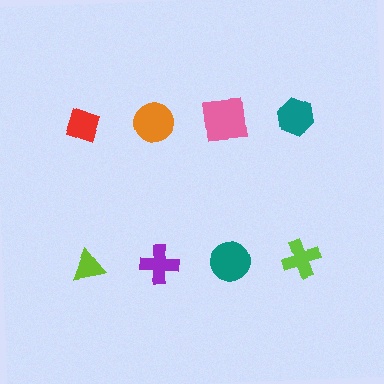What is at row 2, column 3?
A teal circle.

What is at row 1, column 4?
A teal hexagon.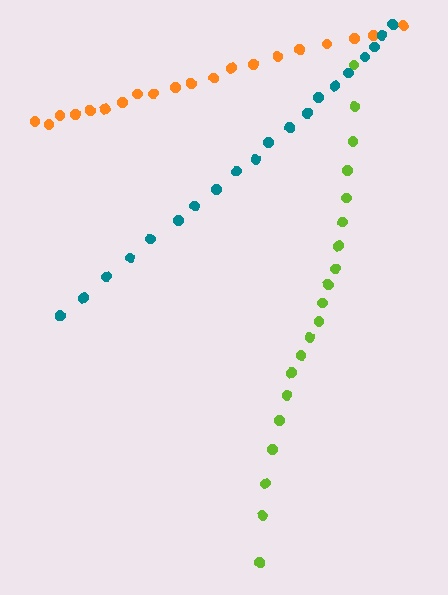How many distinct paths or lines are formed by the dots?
There are 3 distinct paths.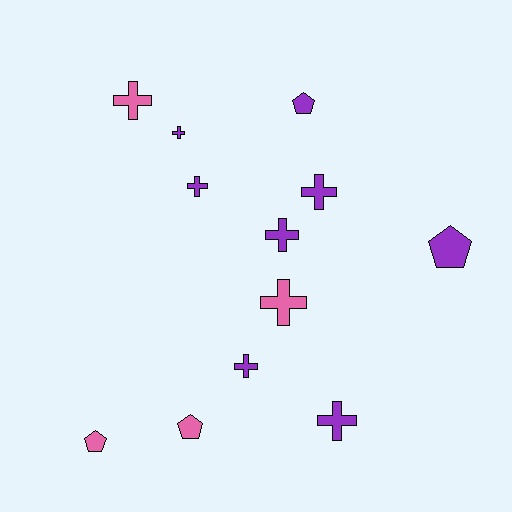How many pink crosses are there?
There are 2 pink crosses.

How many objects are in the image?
There are 12 objects.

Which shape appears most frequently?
Cross, with 8 objects.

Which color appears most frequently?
Purple, with 8 objects.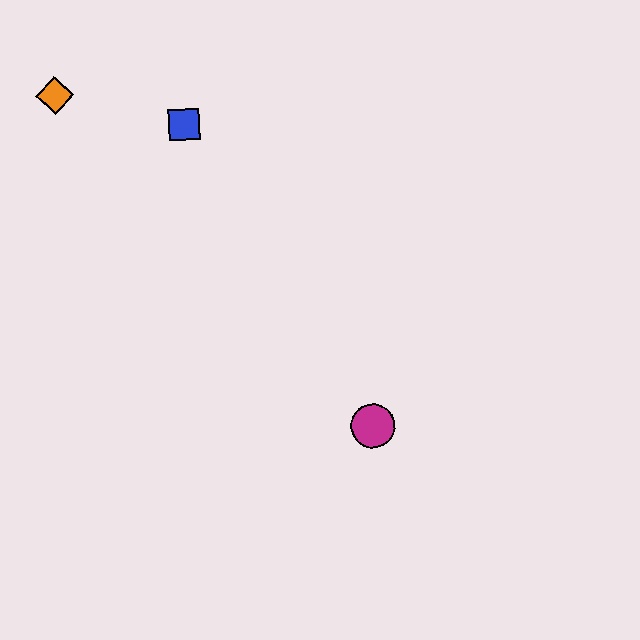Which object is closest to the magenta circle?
The blue square is closest to the magenta circle.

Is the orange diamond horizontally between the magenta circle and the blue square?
No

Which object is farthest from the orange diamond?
The magenta circle is farthest from the orange diamond.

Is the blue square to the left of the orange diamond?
No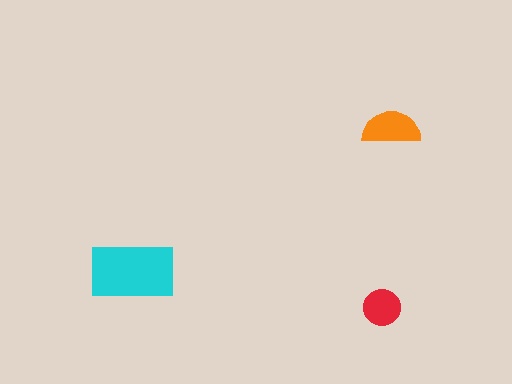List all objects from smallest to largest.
The red circle, the orange semicircle, the cyan rectangle.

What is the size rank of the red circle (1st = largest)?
3rd.